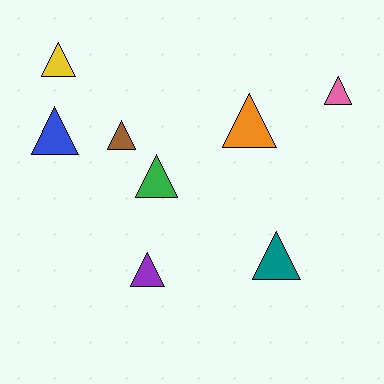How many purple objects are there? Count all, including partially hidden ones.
There is 1 purple object.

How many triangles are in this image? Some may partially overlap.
There are 8 triangles.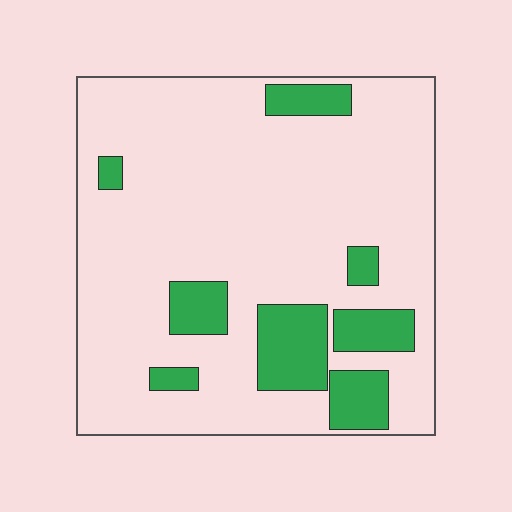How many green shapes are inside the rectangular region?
8.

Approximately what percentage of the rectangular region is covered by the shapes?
Approximately 15%.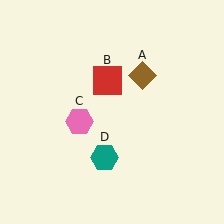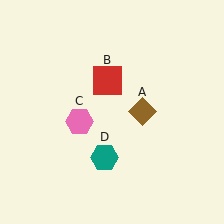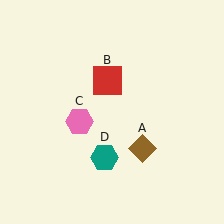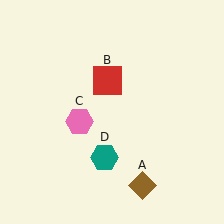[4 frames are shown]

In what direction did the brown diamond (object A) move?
The brown diamond (object A) moved down.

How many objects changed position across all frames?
1 object changed position: brown diamond (object A).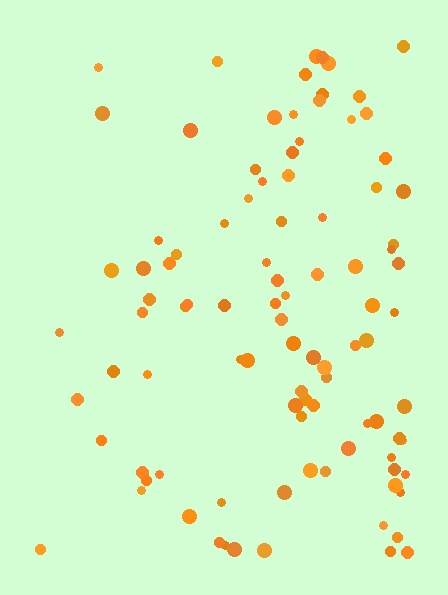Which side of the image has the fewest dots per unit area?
The left.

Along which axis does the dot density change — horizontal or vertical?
Horizontal.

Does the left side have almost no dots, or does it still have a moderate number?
Still a moderate number, just noticeably fewer than the right.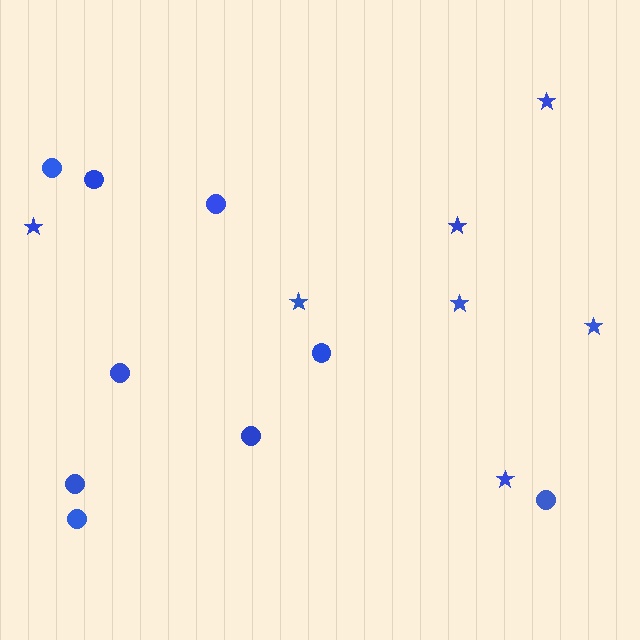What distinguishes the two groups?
There are 2 groups: one group of circles (9) and one group of stars (7).